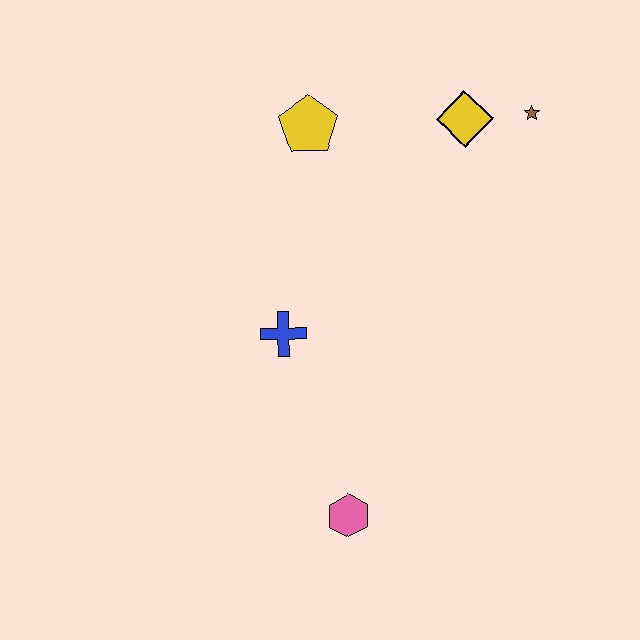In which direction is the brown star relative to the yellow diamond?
The brown star is to the right of the yellow diamond.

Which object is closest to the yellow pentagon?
The yellow diamond is closest to the yellow pentagon.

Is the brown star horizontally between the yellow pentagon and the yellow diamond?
No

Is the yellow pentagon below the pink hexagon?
No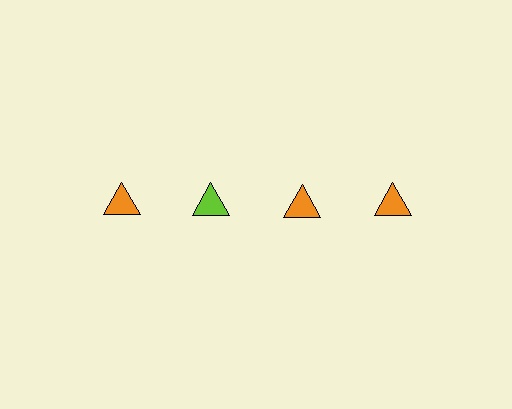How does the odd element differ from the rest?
It has a different color: lime instead of orange.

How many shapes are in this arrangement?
There are 4 shapes arranged in a grid pattern.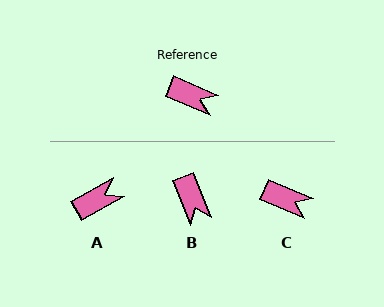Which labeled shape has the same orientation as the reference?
C.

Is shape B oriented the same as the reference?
No, it is off by about 45 degrees.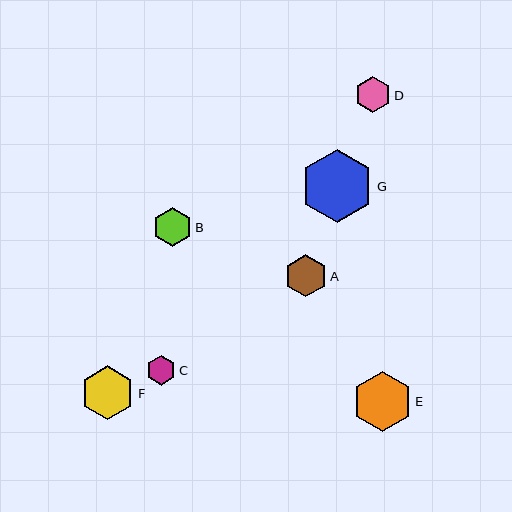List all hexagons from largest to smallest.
From largest to smallest: G, E, F, A, B, D, C.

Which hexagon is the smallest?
Hexagon C is the smallest with a size of approximately 30 pixels.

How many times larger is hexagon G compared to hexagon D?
Hexagon G is approximately 2.0 times the size of hexagon D.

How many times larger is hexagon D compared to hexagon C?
Hexagon D is approximately 1.2 times the size of hexagon C.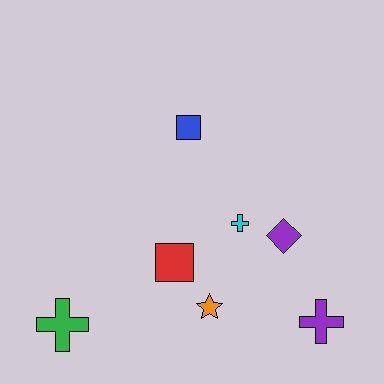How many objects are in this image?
There are 7 objects.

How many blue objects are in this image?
There is 1 blue object.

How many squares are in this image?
There are 2 squares.